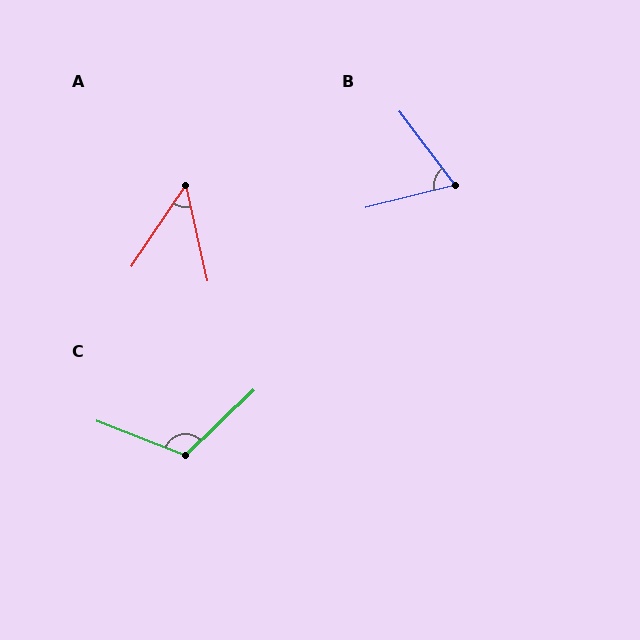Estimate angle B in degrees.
Approximately 67 degrees.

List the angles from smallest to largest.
A (46°), B (67°), C (115°).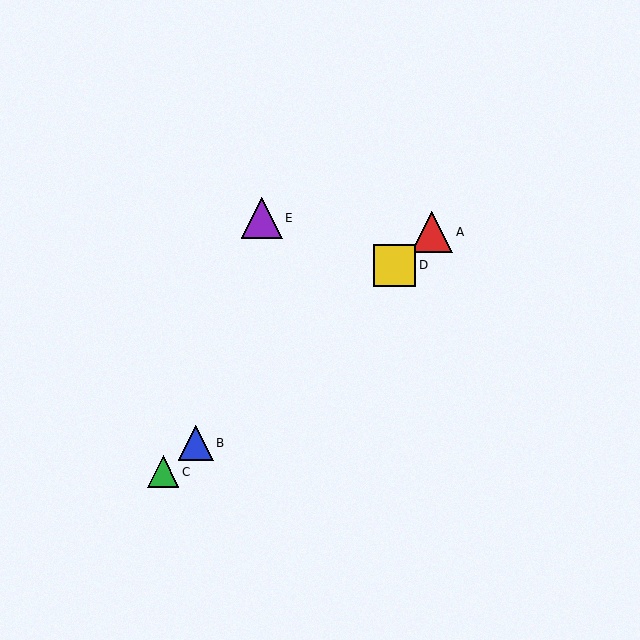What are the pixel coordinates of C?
Object C is at (163, 472).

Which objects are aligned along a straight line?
Objects A, B, C, D are aligned along a straight line.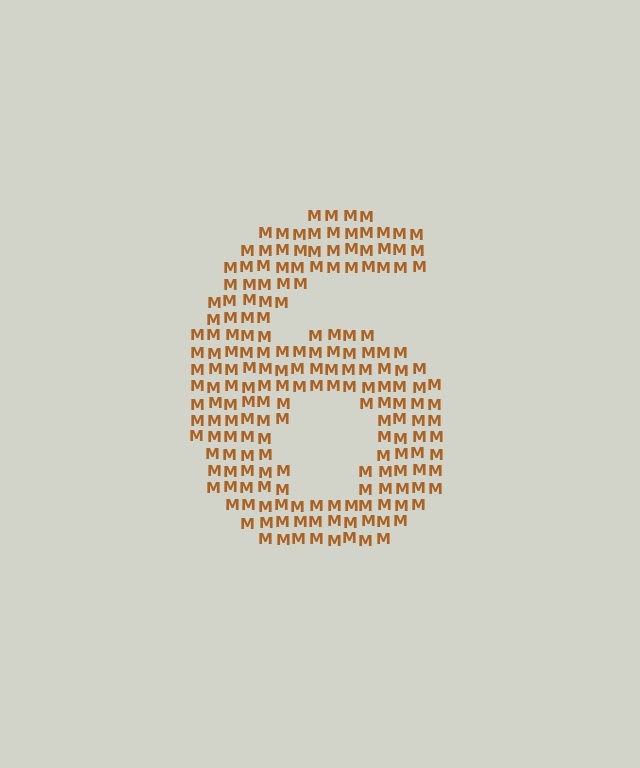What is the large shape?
The large shape is the digit 6.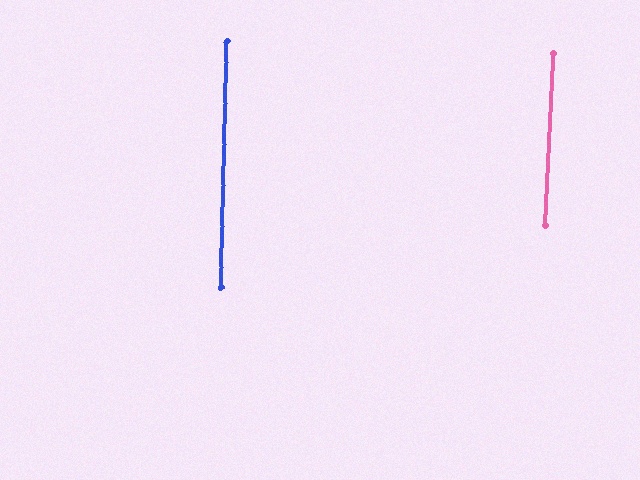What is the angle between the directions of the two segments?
Approximately 1 degree.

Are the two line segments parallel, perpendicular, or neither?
Parallel — their directions differ by only 1.5°.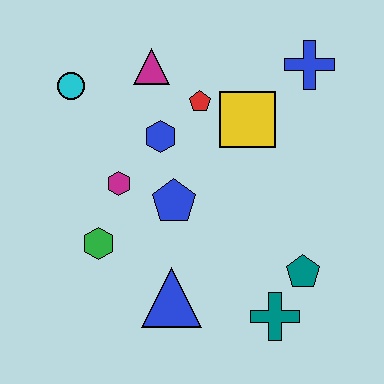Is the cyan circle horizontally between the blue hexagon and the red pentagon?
No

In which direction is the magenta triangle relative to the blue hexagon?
The magenta triangle is above the blue hexagon.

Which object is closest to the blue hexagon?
The red pentagon is closest to the blue hexagon.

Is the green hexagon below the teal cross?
No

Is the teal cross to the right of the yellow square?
Yes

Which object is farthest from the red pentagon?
The teal cross is farthest from the red pentagon.